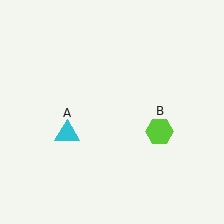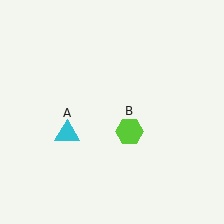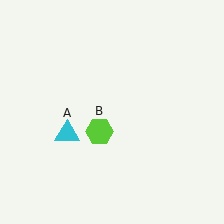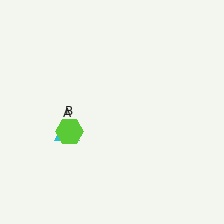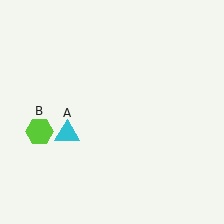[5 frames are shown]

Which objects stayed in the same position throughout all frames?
Cyan triangle (object A) remained stationary.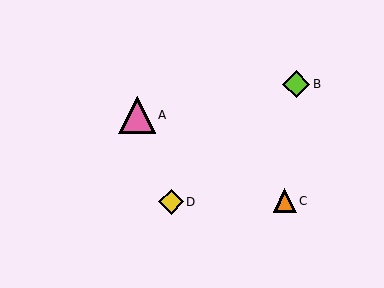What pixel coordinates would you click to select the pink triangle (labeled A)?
Click at (137, 115) to select the pink triangle A.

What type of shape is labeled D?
Shape D is a yellow diamond.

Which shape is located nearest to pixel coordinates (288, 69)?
The lime diamond (labeled B) at (296, 84) is nearest to that location.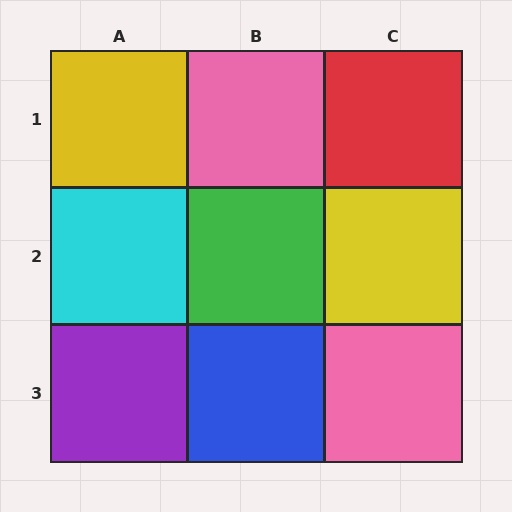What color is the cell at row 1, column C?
Red.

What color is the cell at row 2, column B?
Green.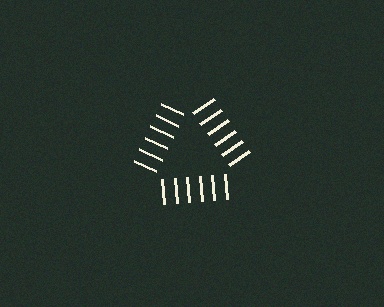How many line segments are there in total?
18 — 6 along each of the 3 edges.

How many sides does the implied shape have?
3 sides — the line-ends trace a triangle.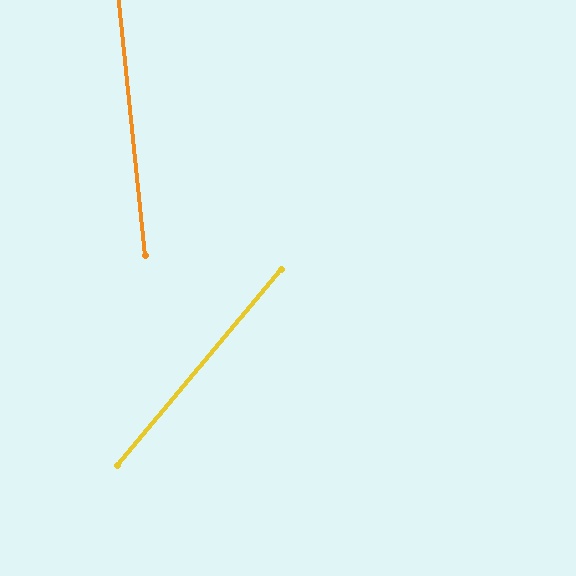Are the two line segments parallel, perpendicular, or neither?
Neither parallel nor perpendicular — they differ by about 46°.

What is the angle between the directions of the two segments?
Approximately 46 degrees.